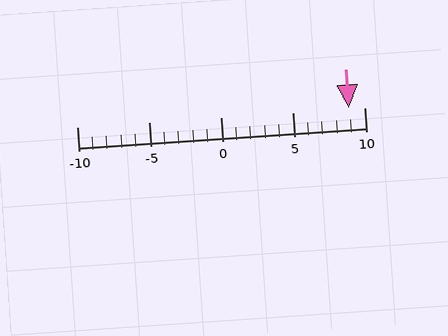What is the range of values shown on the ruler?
The ruler shows values from -10 to 10.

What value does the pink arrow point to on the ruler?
The pink arrow points to approximately 9.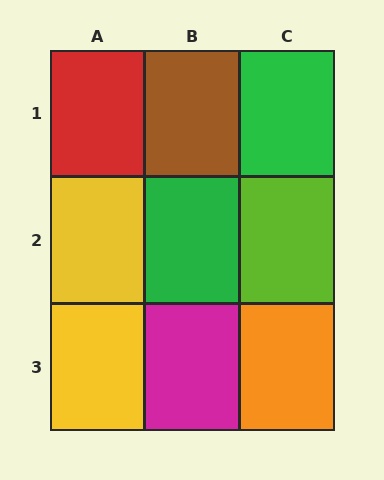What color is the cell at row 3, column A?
Yellow.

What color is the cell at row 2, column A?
Yellow.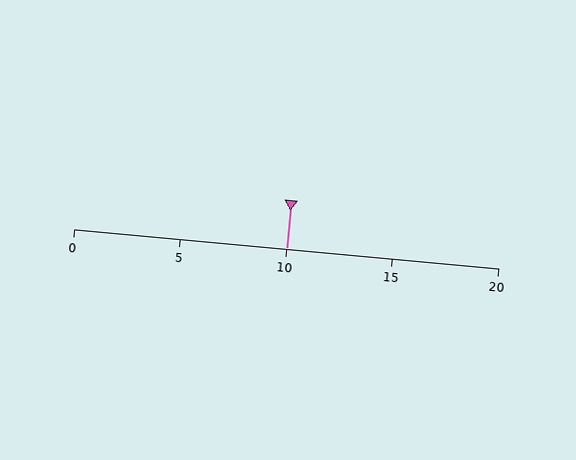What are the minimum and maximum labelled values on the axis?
The axis runs from 0 to 20.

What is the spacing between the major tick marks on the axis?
The major ticks are spaced 5 apart.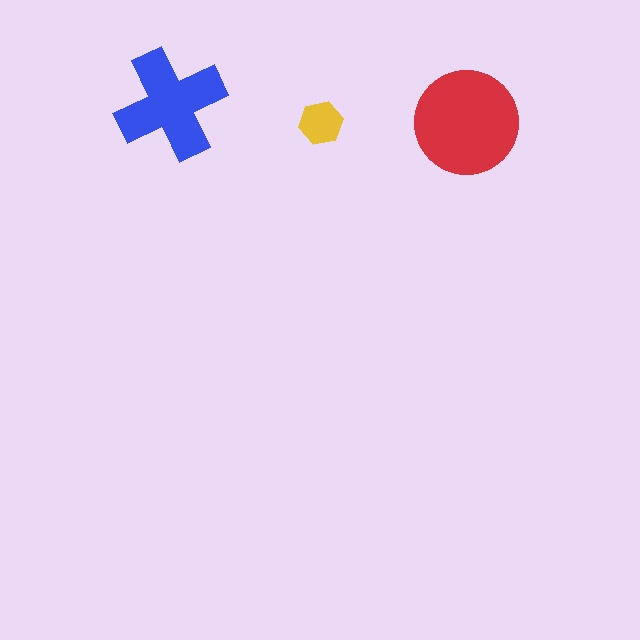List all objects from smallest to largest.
The yellow hexagon, the blue cross, the red circle.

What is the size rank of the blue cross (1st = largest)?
2nd.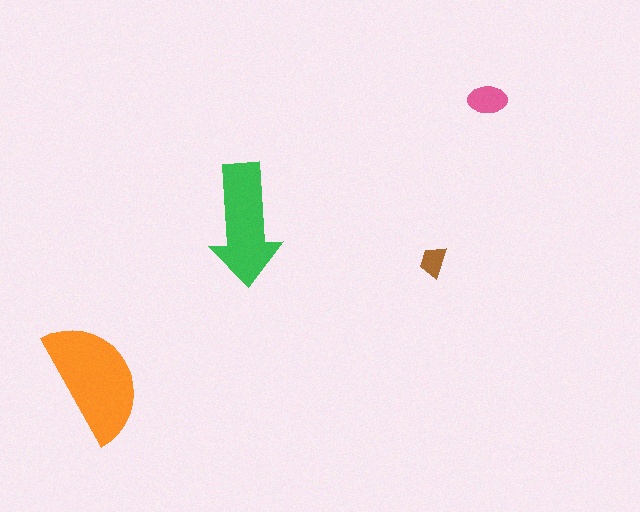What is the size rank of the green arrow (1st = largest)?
2nd.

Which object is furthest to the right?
The pink ellipse is rightmost.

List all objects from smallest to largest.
The brown trapezoid, the pink ellipse, the green arrow, the orange semicircle.